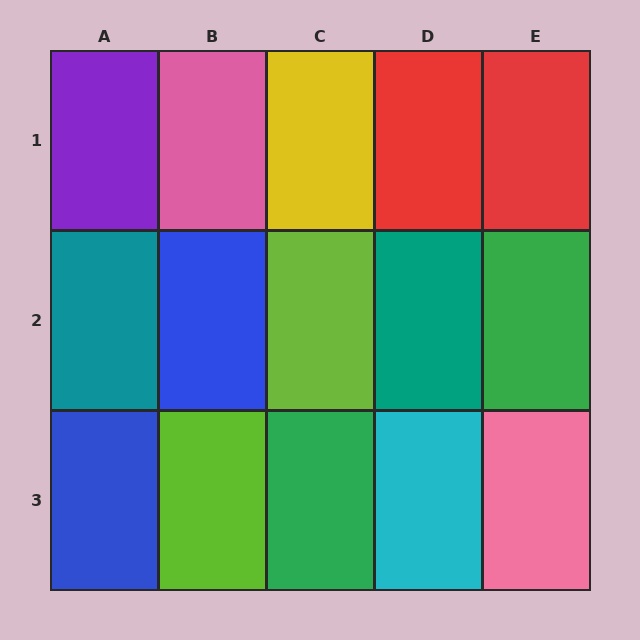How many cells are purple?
1 cell is purple.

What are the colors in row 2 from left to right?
Teal, blue, lime, teal, green.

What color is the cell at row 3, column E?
Pink.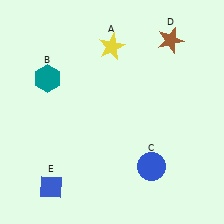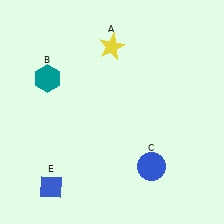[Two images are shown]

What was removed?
The brown star (D) was removed in Image 2.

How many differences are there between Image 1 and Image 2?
There is 1 difference between the two images.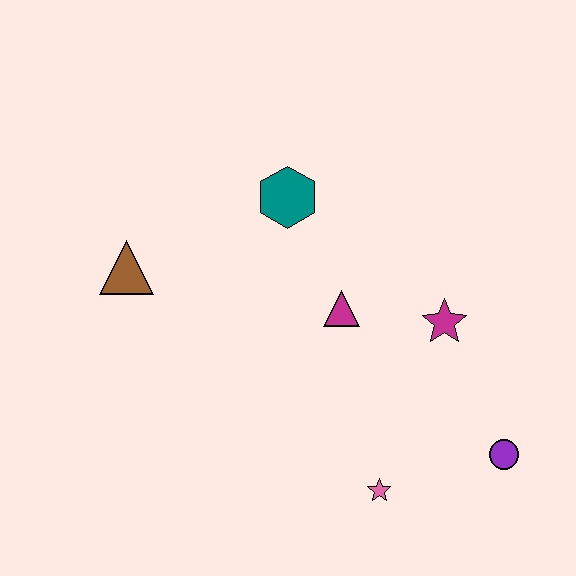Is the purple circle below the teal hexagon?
Yes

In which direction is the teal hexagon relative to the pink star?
The teal hexagon is above the pink star.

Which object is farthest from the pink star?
The brown triangle is farthest from the pink star.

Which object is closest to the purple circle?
The pink star is closest to the purple circle.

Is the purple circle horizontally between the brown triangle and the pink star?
No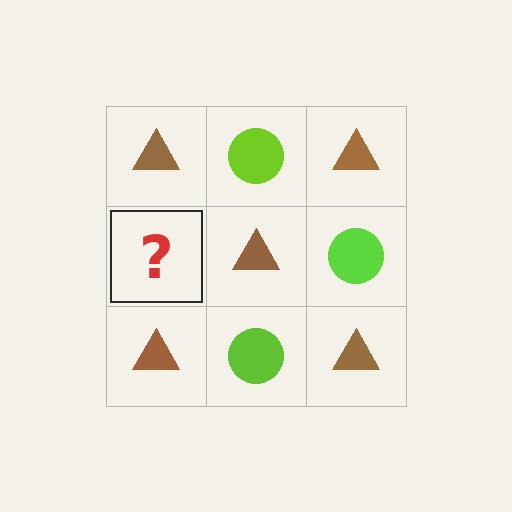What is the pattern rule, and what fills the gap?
The rule is that it alternates brown triangle and lime circle in a checkerboard pattern. The gap should be filled with a lime circle.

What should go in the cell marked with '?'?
The missing cell should contain a lime circle.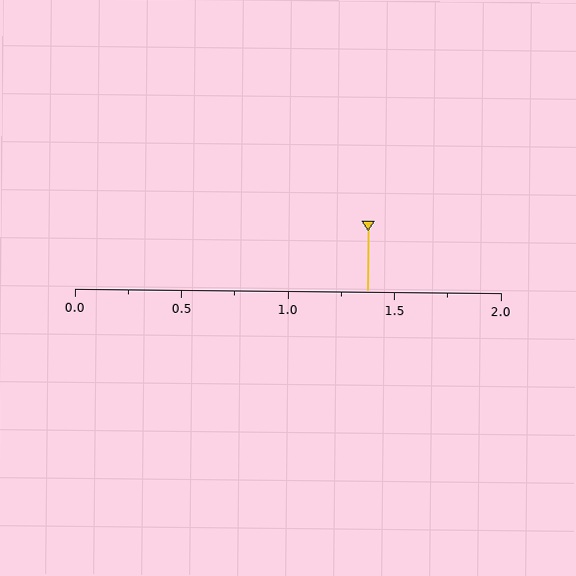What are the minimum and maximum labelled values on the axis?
The axis runs from 0.0 to 2.0.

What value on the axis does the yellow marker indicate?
The marker indicates approximately 1.38.